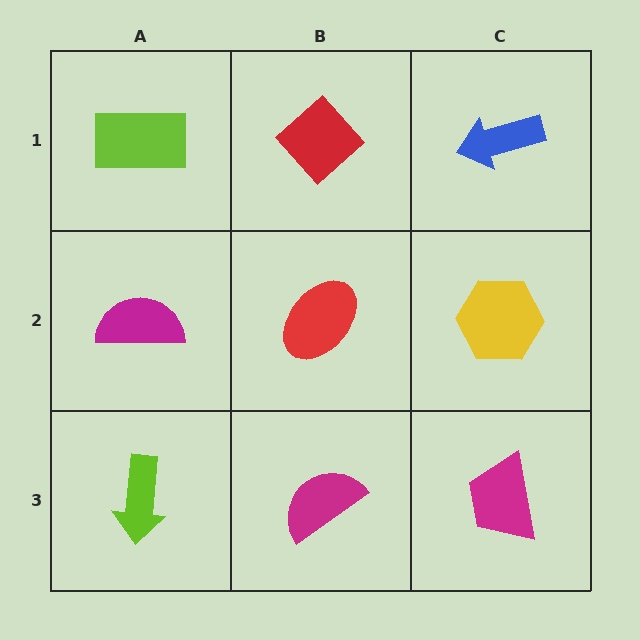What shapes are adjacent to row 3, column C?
A yellow hexagon (row 2, column C), a magenta semicircle (row 3, column B).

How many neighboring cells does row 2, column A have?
3.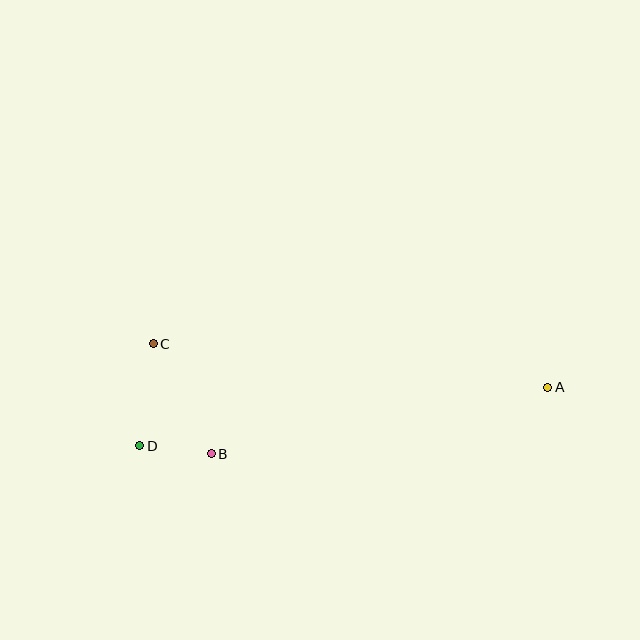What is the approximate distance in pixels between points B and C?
The distance between B and C is approximately 125 pixels.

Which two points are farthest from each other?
Points A and D are farthest from each other.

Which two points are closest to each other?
Points B and D are closest to each other.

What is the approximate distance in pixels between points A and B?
The distance between A and B is approximately 342 pixels.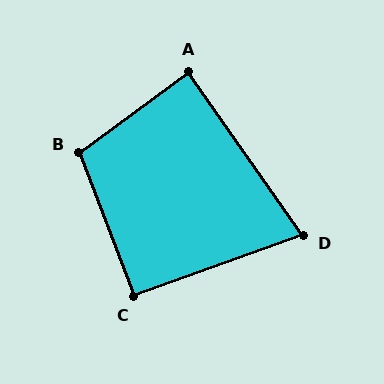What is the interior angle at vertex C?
Approximately 91 degrees (approximately right).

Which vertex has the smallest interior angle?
D, at approximately 75 degrees.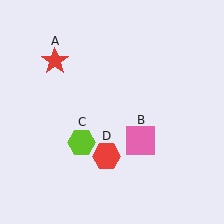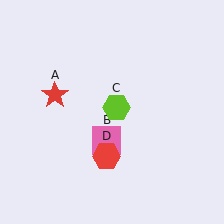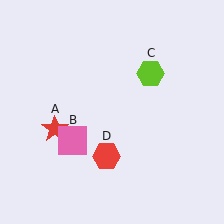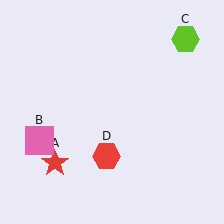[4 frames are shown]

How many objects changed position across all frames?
3 objects changed position: red star (object A), pink square (object B), lime hexagon (object C).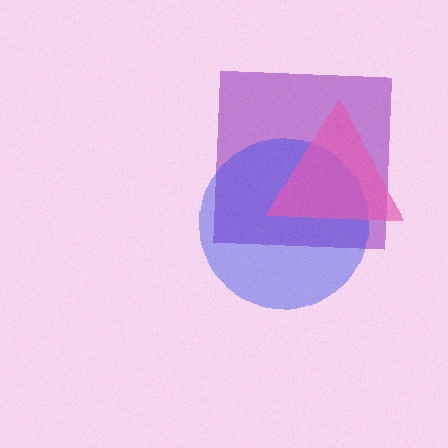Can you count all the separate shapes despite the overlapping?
Yes, there are 3 separate shapes.